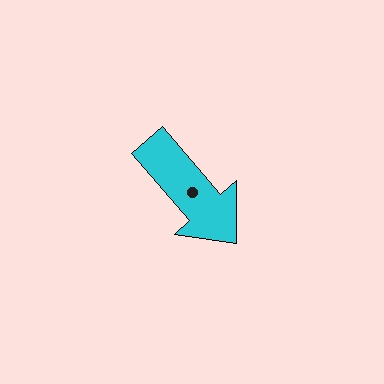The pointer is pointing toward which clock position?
Roughly 5 o'clock.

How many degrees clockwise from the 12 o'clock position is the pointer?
Approximately 139 degrees.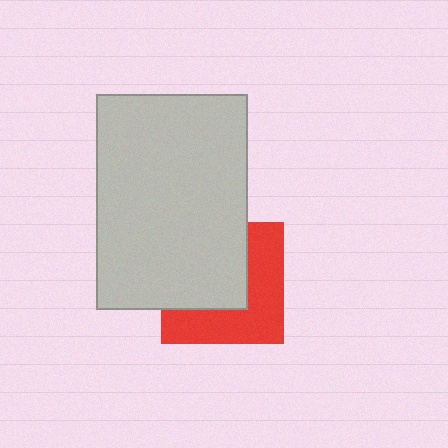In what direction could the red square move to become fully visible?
The red square could move toward the lower-right. That would shift it out from behind the light gray rectangle entirely.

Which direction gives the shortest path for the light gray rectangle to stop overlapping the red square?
Moving toward the upper-left gives the shortest separation.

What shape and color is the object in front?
The object in front is a light gray rectangle.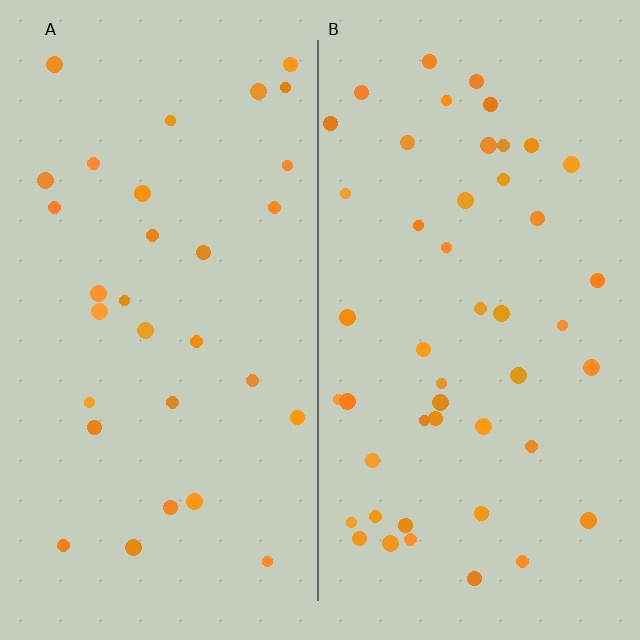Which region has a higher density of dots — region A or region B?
B (the right).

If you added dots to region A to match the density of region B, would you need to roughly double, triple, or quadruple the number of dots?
Approximately double.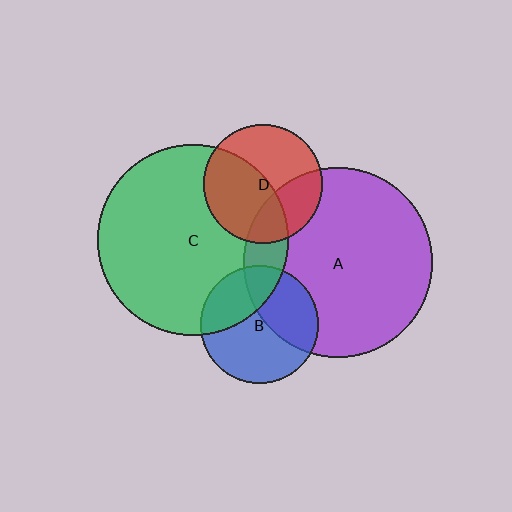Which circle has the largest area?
Circle C (green).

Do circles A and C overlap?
Yes.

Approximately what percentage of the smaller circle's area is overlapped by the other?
Approximately 15%.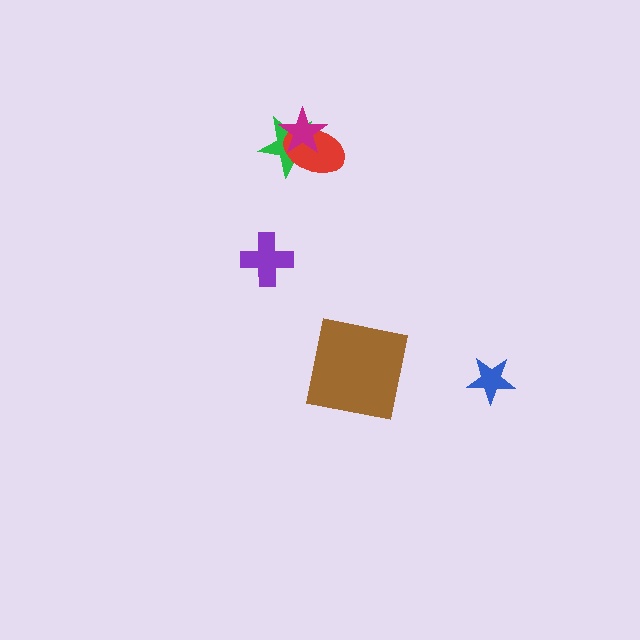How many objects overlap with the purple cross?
0 objects overlap with the purple cross.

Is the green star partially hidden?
Yes, it is partially covered by another shape.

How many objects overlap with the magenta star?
2 objects overlap with the magenta star.